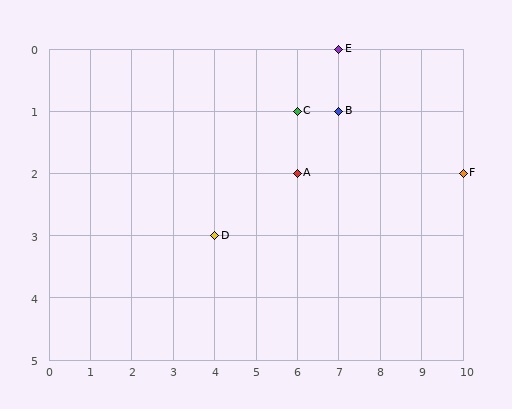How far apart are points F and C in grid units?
Points F and C are 4 columns and 1 row apart (about 4.1 grid units diagonally).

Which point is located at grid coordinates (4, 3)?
Point D is at (4, 3).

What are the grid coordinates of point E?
Point E is at grid coordinates (7, 0).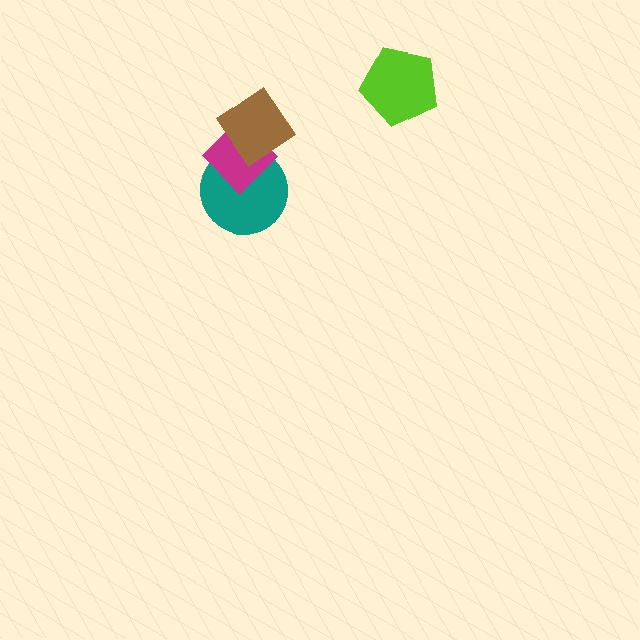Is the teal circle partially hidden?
Yes, it is partially covered by another shape.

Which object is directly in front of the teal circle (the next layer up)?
The magenta diamond is directly in front of the teal circle.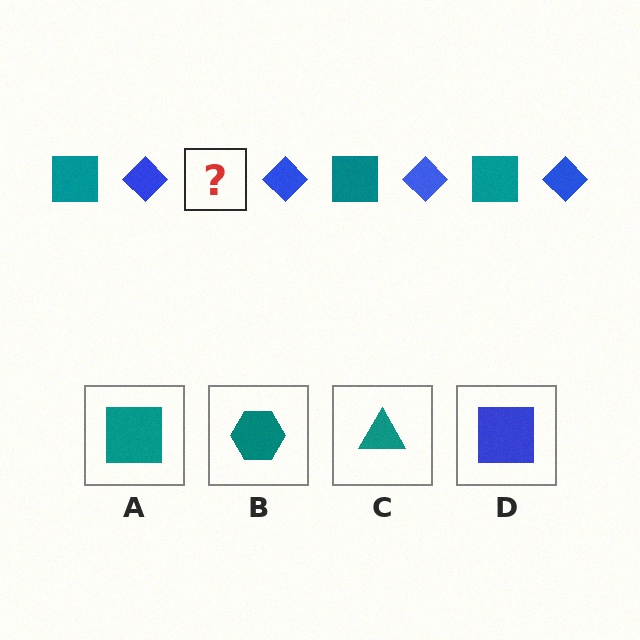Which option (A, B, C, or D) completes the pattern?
A.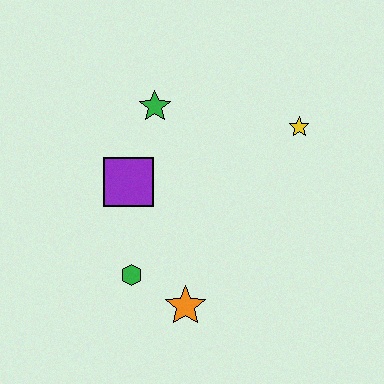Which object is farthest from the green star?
The orange star is farthest from the green star.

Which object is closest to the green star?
The purple square is closest to the green star.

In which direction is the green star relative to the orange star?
The green star is above the orange star.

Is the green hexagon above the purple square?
No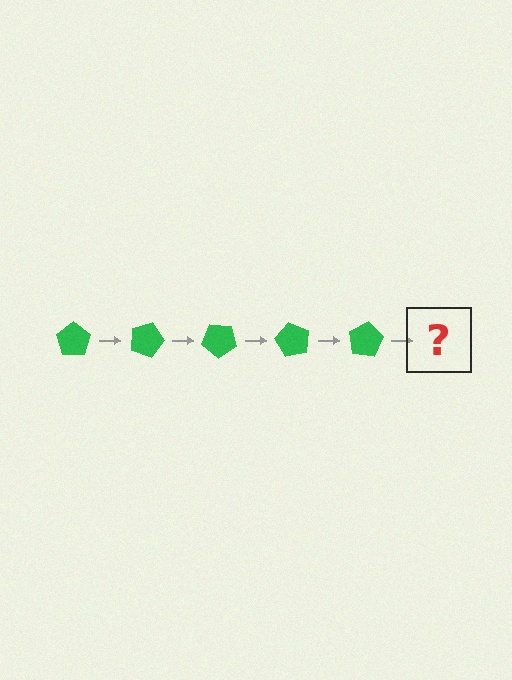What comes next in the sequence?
The next element should be a green pentagon rotated 100 degrees.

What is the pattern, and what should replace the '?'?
The pattern is that the pentagon rotates 20 degrees each step. The '?' should be a green pentagon rotated 100 degrees.